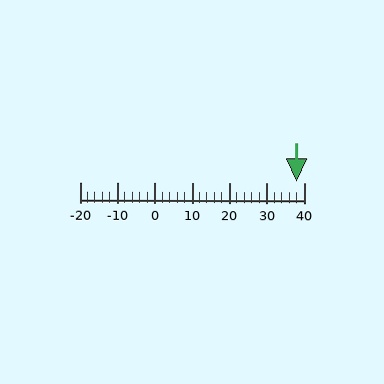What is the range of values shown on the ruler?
The ruler shows values from -20 to 40.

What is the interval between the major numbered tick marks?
The major tick marks are spaced 10 units apart.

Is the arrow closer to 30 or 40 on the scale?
The arrow is closer to 40.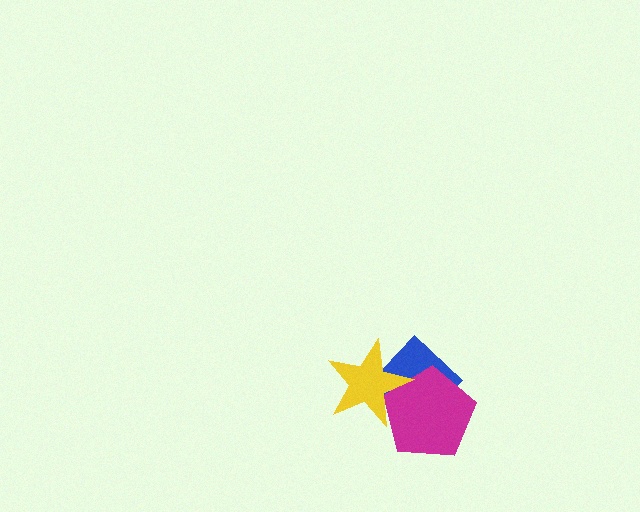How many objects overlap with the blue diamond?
2 objects overlap with the blue diamond.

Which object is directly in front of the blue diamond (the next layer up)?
The magenta pentagon is directly in front of the blue diamond.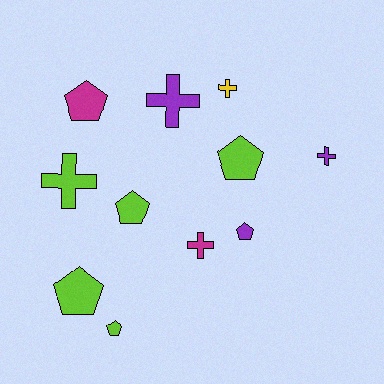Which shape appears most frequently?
Pentagon, with 6 objects.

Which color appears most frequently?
Lime, with 5 objects.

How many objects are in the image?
There are 11 objects.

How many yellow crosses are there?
There is 1 yellow cross.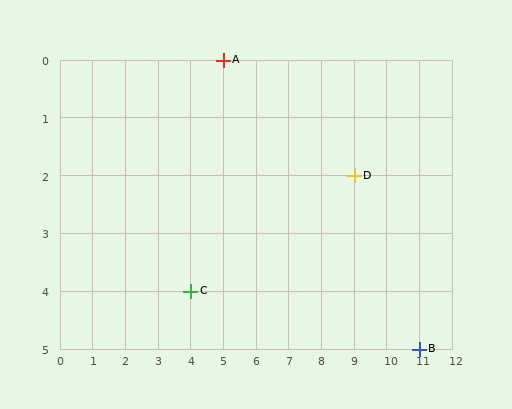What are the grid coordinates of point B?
Point B is at grid coordinates (11, 5).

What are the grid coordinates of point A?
Point A is at grid coordinates (5, 0).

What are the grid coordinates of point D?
Point D is at grid coordinates (9, 2).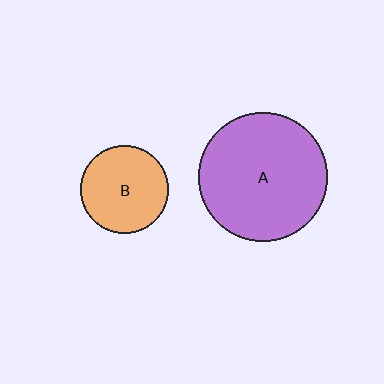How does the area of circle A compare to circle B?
Approximately 2.2 times.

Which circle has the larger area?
Circle A (purple).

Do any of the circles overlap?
No, none of the circles overlap.